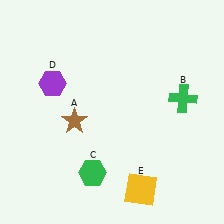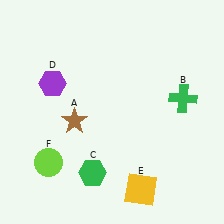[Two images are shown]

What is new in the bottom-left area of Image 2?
A lime circle (F) was added in the bottom-left area of Image 2.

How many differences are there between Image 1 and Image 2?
There is 1 difference between the two images.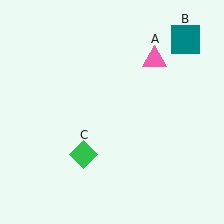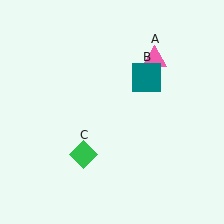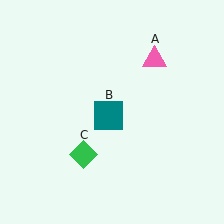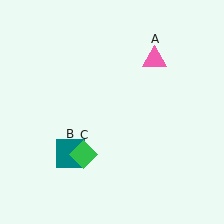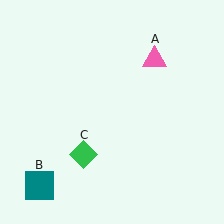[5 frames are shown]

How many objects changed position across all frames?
1 object changed position: teal square (object B).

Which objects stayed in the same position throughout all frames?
Pink triangle (object A) and green diamond (object C) remained stationary.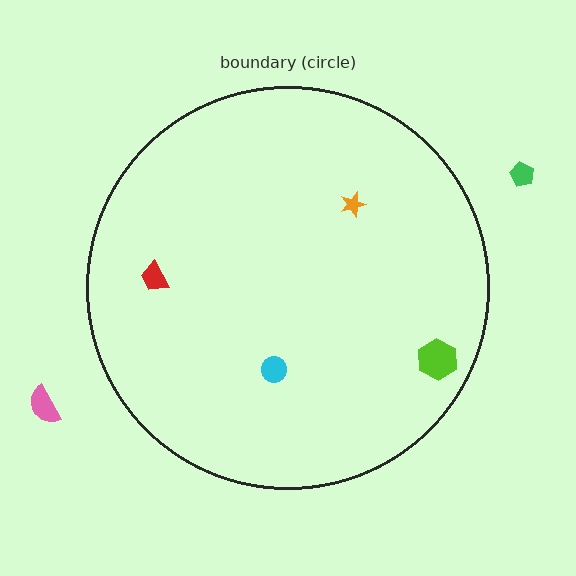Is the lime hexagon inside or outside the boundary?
Inside.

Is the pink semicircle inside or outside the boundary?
Outside.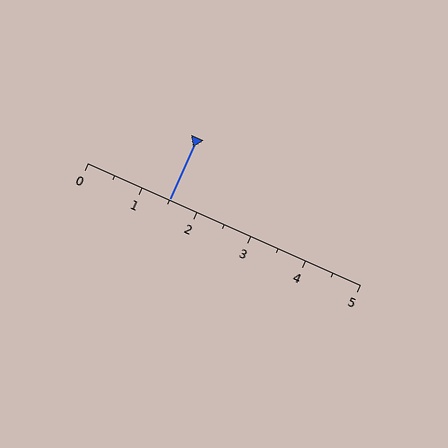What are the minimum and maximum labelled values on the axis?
The axis runs from 0 to 5.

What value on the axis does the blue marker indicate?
The marker indicates approximately 1.5.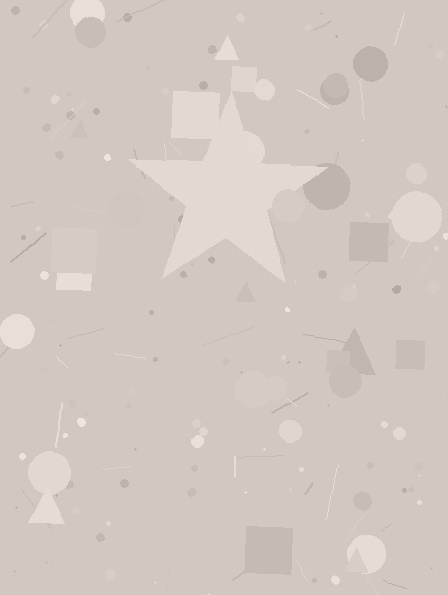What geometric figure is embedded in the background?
A star is embedded in the background.